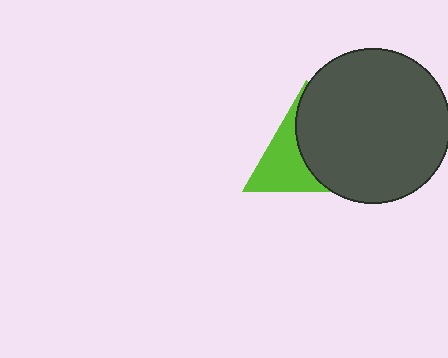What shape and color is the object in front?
The object in front is a dark gray circle.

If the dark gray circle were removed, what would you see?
You would see the complete lime triangle.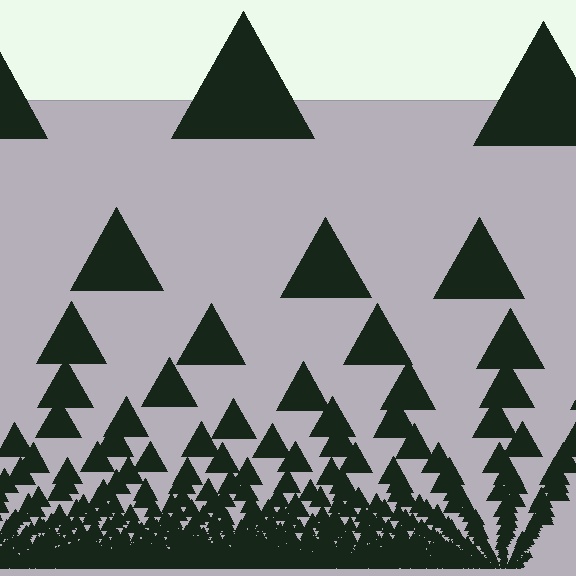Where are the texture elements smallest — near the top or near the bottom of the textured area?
Near the bottom.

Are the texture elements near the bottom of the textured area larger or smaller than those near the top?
Smaller. The gradient is inverted — elements near the bottom are smaller and denser.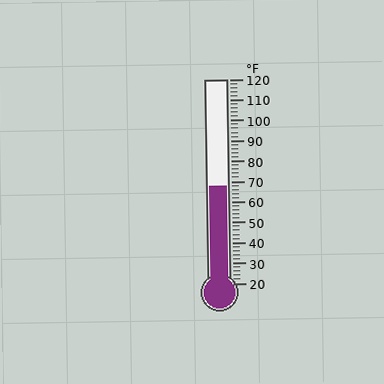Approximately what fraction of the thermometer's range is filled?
The thermometer is filled to approximately 50% of its range.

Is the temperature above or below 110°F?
The temperature is below 110°F.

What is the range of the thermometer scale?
The thermometer scale ranges from 20°F to 120°F.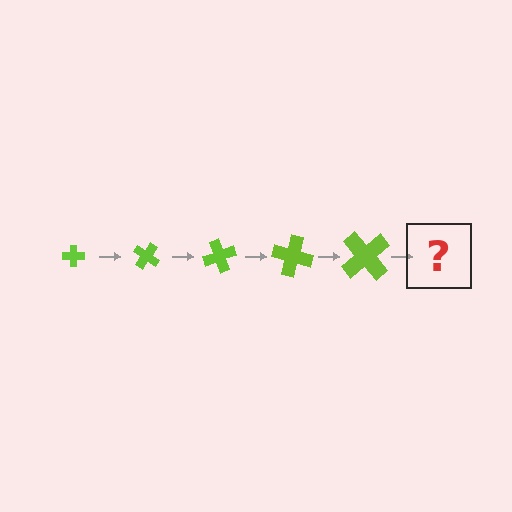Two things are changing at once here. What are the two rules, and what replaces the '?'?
The two rules are that the cross grows larger each step and it rotates 35 degrees each step. The '?' should be a cross, larger than the previous one and rotated 175 degrees from the start.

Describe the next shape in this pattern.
It should be a cross, larger than the previous one and rotated 175 degrees from the start.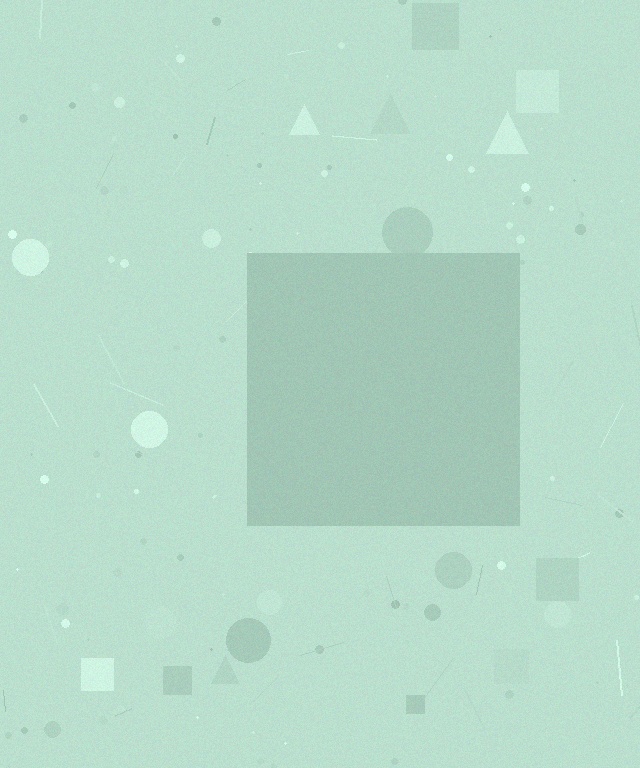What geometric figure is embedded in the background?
A square is embedded in the background.